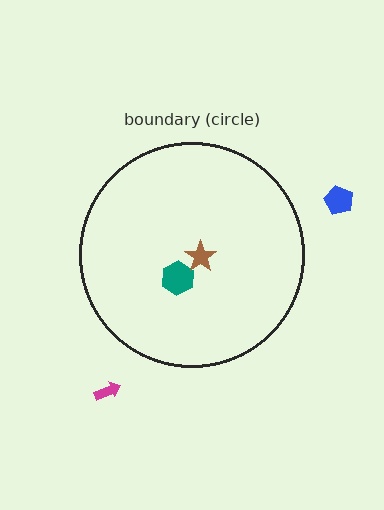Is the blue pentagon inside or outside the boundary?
Outside.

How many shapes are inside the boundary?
2 inside, 2 outside.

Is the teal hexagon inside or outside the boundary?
Inside.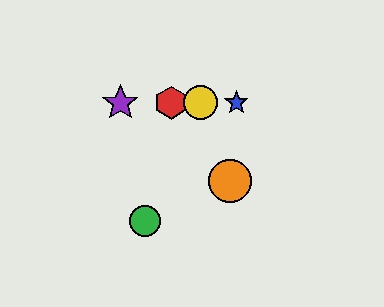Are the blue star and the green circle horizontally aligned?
No, the blue star is at y≈103 and the green circle is at y≈221.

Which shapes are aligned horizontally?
The red hexagon, the blue star, the yellow circle, the purple star are aligned horizontally.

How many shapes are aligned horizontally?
4 shapes (the red hexagon, the blue star, the yellow circle, the purple star) are aligned horizontally.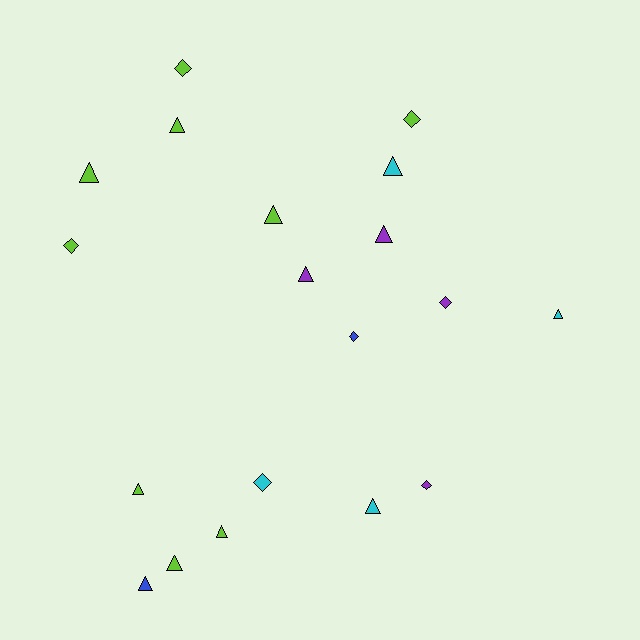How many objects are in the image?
There are 19 objects.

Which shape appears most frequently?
Triangle, with 12 objects.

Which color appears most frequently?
Lime, with 9 objects.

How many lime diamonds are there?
There are 3 lime diamonds.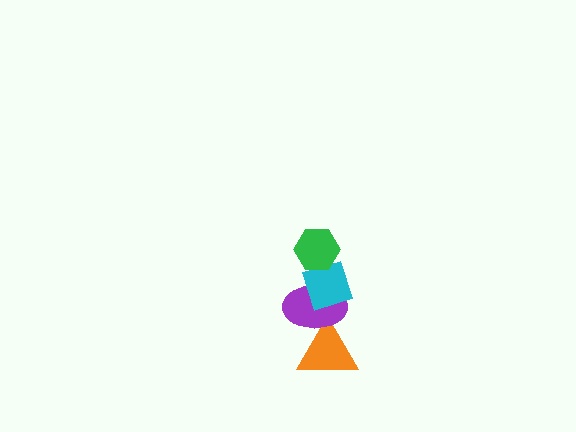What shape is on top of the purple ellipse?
The cyan diamond is on top of the purple ellipse.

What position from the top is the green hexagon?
The green hexagon is 1st from the top.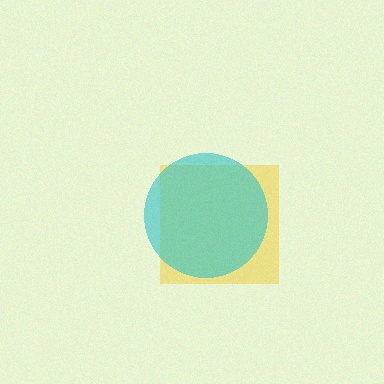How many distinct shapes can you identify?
There are 2 distinct shapes: a yellow square, a cyan circle.